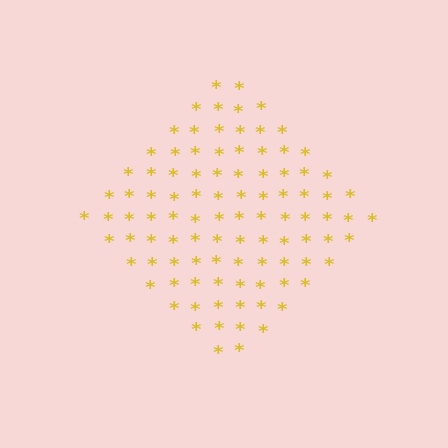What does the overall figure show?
The overall figure shows a diamond.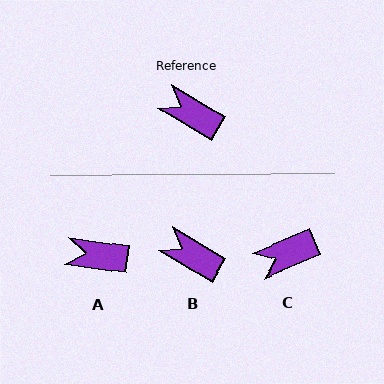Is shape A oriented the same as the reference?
No, it is off by about 23 degrees.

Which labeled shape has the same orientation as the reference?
B.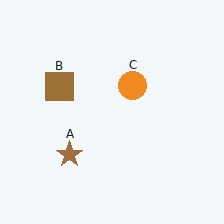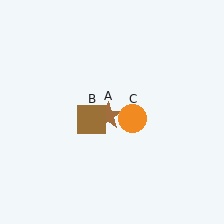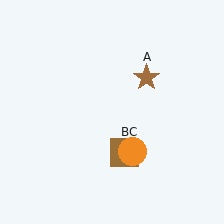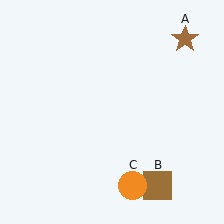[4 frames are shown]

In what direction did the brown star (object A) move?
The brown star (object A) moved up and to the right.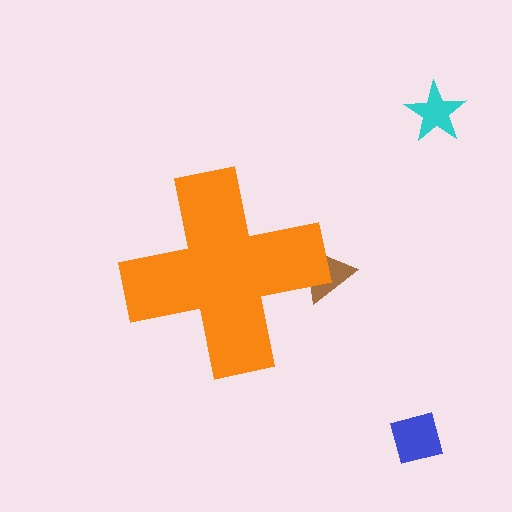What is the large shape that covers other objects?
An orange cross.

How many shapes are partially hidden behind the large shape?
1 shape is partially hidden.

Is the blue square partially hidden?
No, the blue square is fully visible.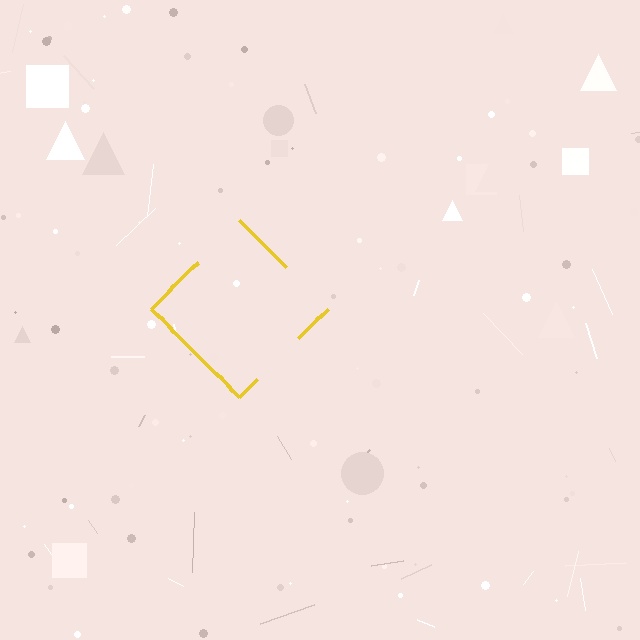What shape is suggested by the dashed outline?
The dashed outline suggests a diamond.